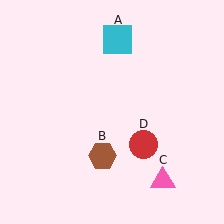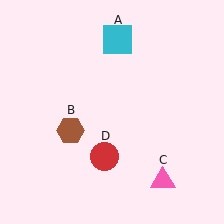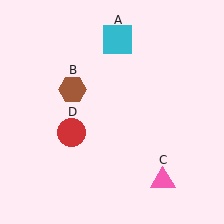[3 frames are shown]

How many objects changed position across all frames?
2 objects changed position: brown hexagon (object B), red circle (object D).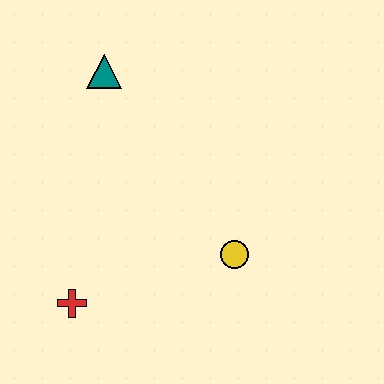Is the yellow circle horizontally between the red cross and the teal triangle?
No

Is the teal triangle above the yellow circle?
Yes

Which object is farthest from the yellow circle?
The teal triangle is farthest from the yellow circle.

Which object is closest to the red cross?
The yellow circle is closest to the red cross.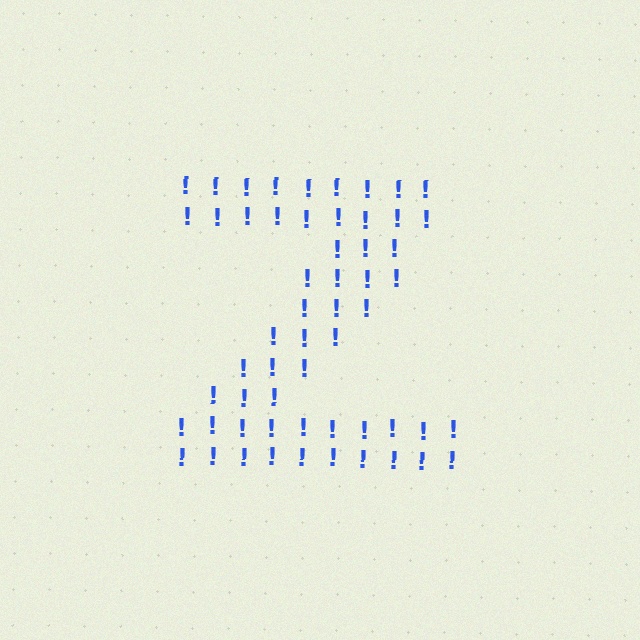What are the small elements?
The small elements are exclamation marks.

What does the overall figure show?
The overall figure shows the letter Z.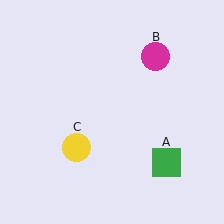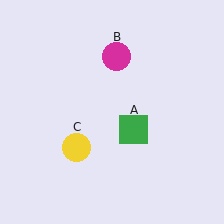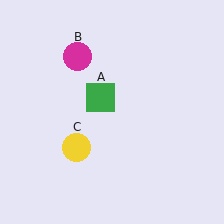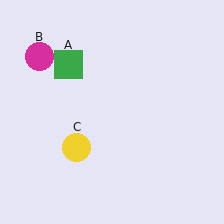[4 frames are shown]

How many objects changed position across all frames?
2 objects changed position: green square (object A), magenta circle (object B).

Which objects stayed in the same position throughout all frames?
Yellow circle (object C) remained stationary.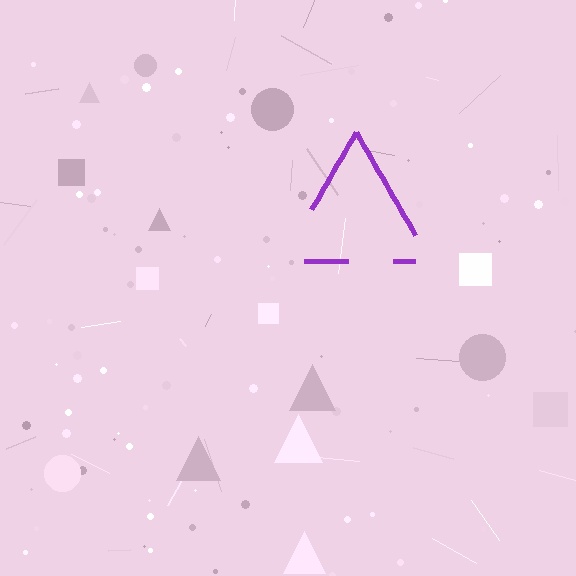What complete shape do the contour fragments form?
The contour fragments form a triangle.